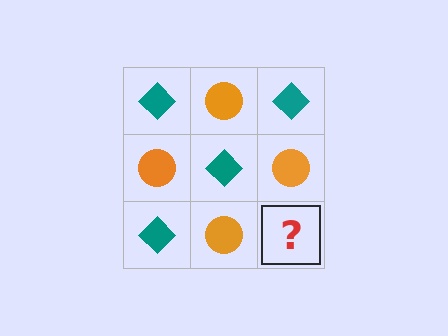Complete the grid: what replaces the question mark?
The question mark should be replaced with a teal diamond.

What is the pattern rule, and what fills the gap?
The rule is that it alternates teal diamond and orange circle in a checkerboard pattern. The gap should be filled with a teal diamond.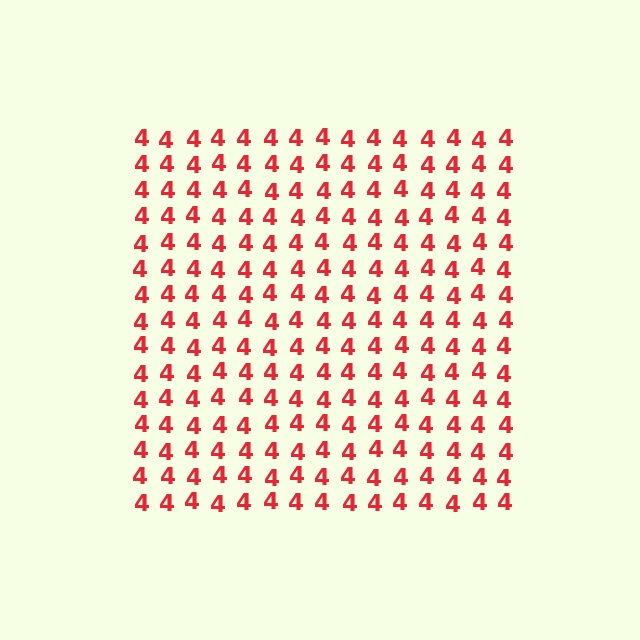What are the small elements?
The small elements are digit 4's.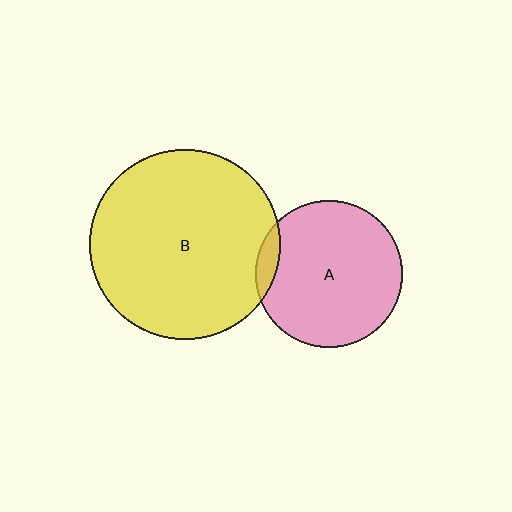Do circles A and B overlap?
Yes.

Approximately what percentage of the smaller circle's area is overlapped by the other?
Approximately 5%.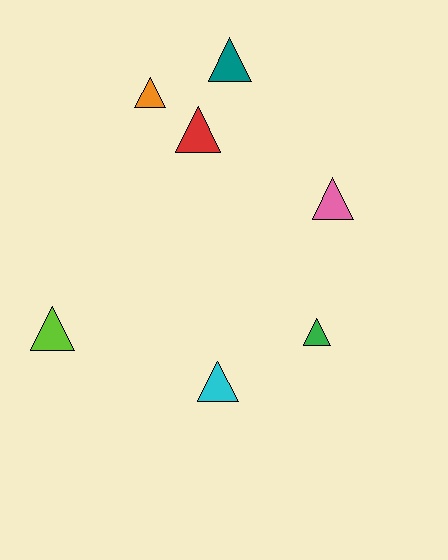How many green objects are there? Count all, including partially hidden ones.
There is 1 green object.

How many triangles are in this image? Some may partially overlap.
There are 7 triangles.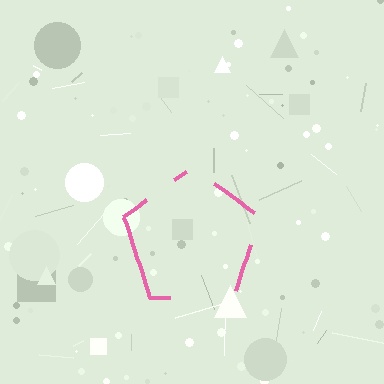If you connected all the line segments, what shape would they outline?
They would outline a pentagon.